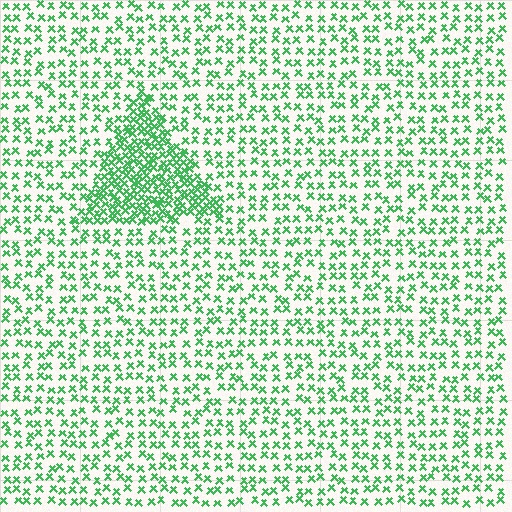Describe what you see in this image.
The image contains small green elements arranged at two different densities. A triangle-shaped region is visible where the elements are more densely packed than the surrounding area.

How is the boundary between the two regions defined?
The boundary is defined by a change in element density (approximately 2.4x ratio). All elements are the same color, size, and shape.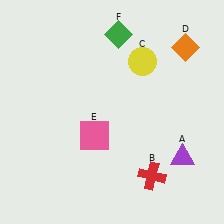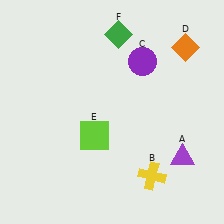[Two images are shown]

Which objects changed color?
B changed from red to yellow. C changed from yellow to purple. E changed from pink to lime.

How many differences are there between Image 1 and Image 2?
There are 3 differences between the two images.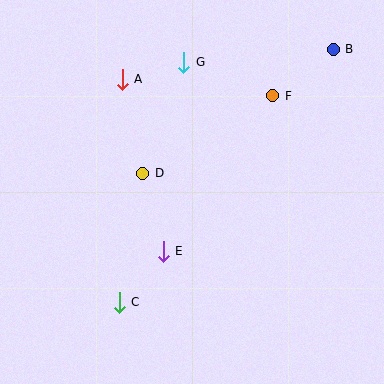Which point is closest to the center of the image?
Point D at (143, 173) is closest to the center.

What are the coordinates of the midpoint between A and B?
The midpoint between A and B is at (228, 64).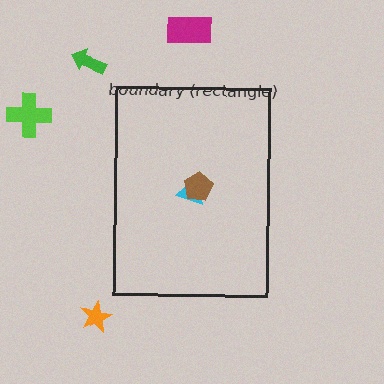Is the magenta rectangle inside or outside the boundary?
Outside.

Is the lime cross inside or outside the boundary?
Outside.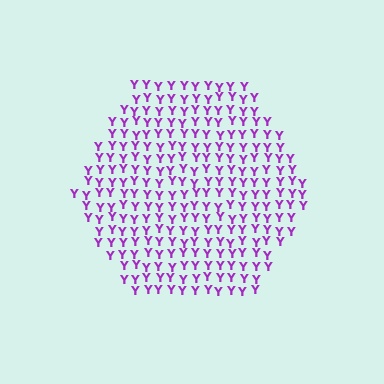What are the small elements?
The small elements are letter Y's.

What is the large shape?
The large shape is a hexagon.